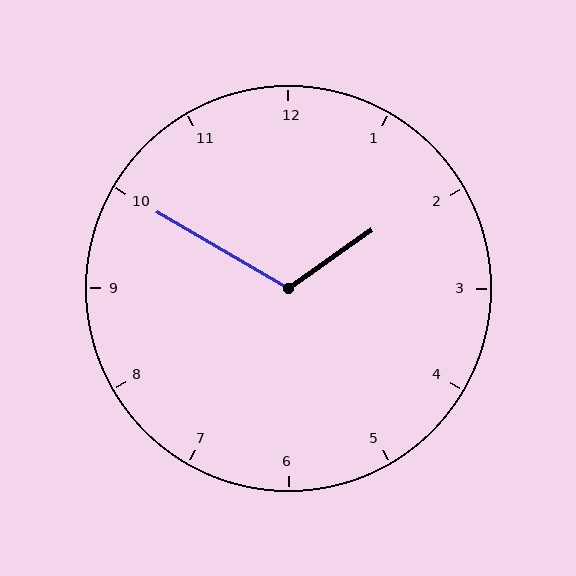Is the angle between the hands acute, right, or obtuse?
It is obtuse.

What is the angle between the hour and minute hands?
Approximately 115 degrees.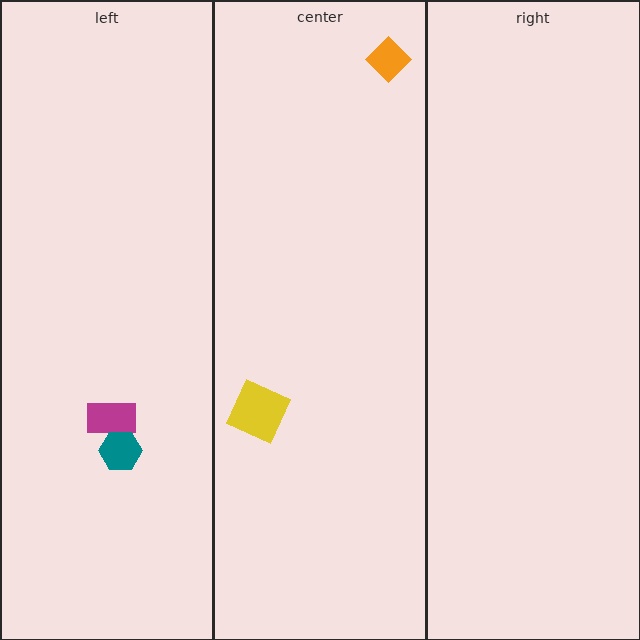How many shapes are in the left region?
2.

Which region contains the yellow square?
The center region.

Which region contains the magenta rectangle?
The left region.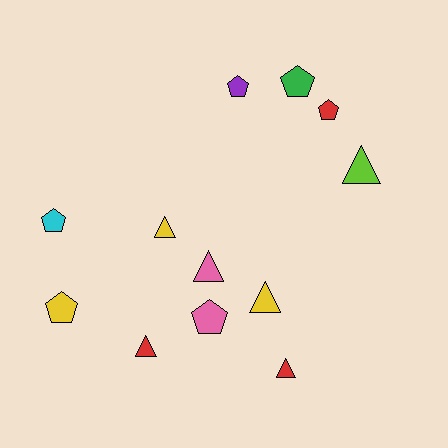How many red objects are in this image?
There are 3 red objects.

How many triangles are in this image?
There are 6 triangles.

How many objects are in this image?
There are 12 objects.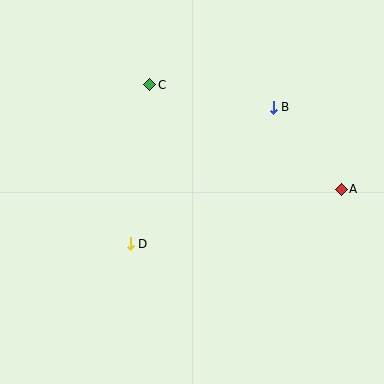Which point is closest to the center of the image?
Point D at (130, 244) is closest to the center.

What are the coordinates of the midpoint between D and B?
The midpoint between D and B is at (202, 176).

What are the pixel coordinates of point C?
Point C is at (150, 85).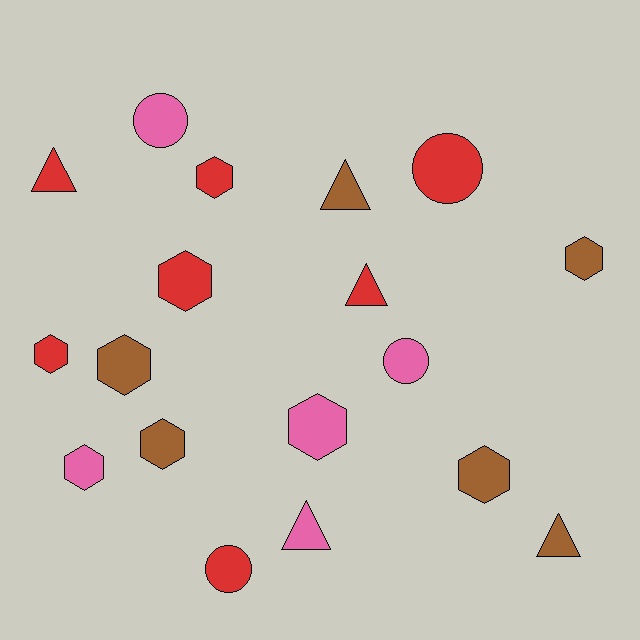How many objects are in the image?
There are 18 objects.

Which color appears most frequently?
Red, with 7 objects.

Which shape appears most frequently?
Hexagon, with 9 objects.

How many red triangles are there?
There are 2 red triangles.